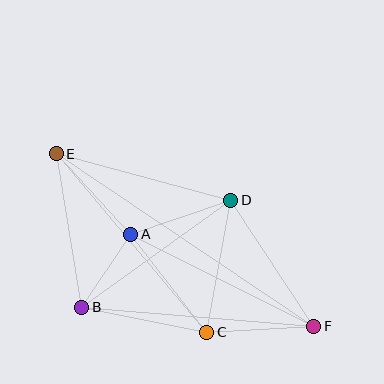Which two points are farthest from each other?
Points E and F are farthest from each other.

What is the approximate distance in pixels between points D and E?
The distance between D and E is approximately 181 pixels.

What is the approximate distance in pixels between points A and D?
The distance between A and D is approximately 106 pixels.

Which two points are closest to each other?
Points A and B are closest to each other.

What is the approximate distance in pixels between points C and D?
The distance between C and D is approximately 135 pixels.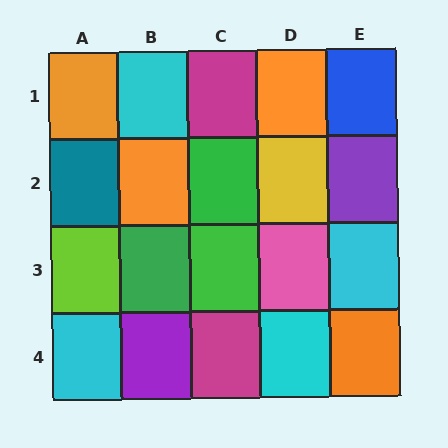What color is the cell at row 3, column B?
Green.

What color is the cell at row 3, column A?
Lime.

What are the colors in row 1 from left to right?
Orange, cyan, magenta, orange, blue.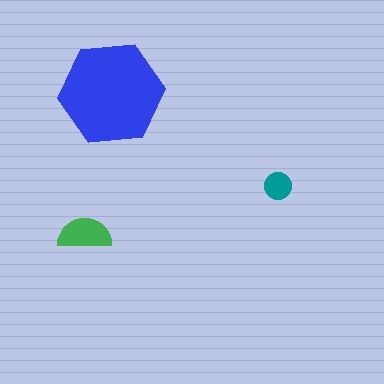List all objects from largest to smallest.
The blue hexagon, the green semicircle, the teal circle.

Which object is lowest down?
The green semicircle is bottommost.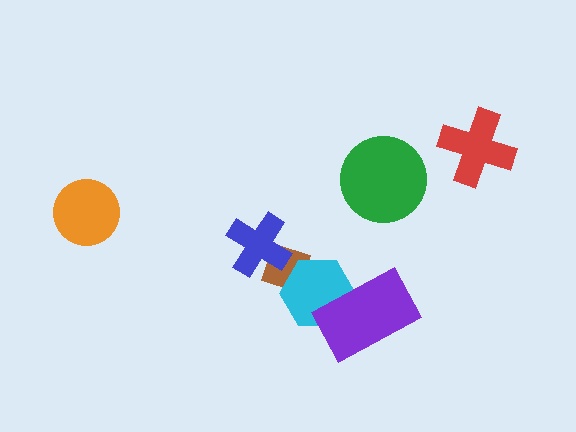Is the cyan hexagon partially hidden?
Yes, it is partially covered by another shape.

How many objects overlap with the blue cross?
1 object overlaps with the blue cross.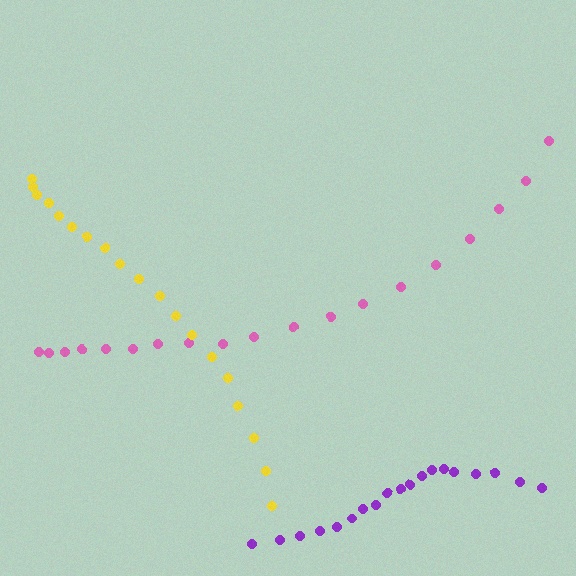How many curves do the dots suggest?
There are 3 distinct paths.